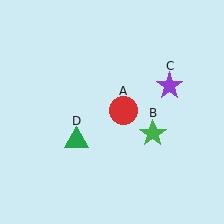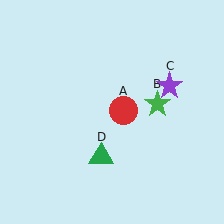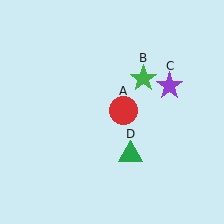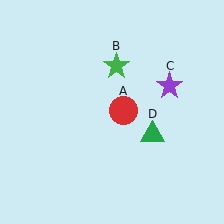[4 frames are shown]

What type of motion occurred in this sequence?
The green star (object B), green triangle (object D) rotated counterclockwise around the center of the scene.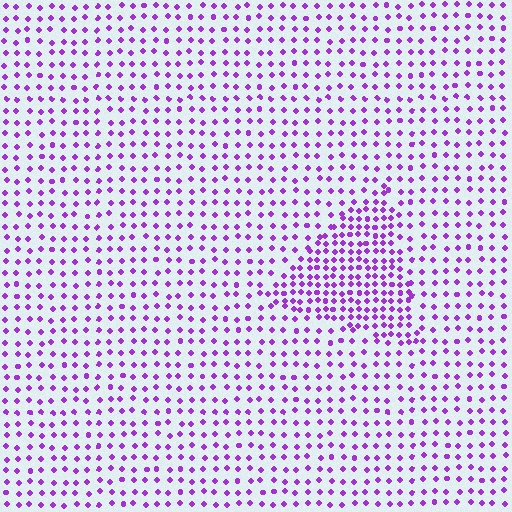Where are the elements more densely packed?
The elements are more densely packed inside the triangle boundary.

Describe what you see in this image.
The image contains small purple elements arranged at two different densities. A triangle-shaped region is visible where the elements are more densely packed than the surrounding area.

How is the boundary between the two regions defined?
The boundary is defined by a change in element density (approximately 2.0x ratio). All elements are the same color, size, and shape.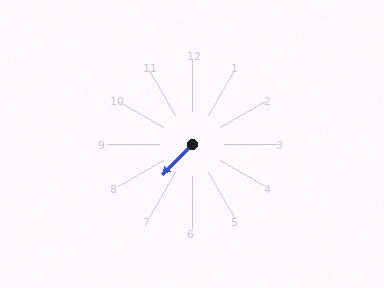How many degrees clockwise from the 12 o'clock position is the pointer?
Approximately 224 degrees.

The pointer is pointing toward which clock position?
Roughly 7 o'clock.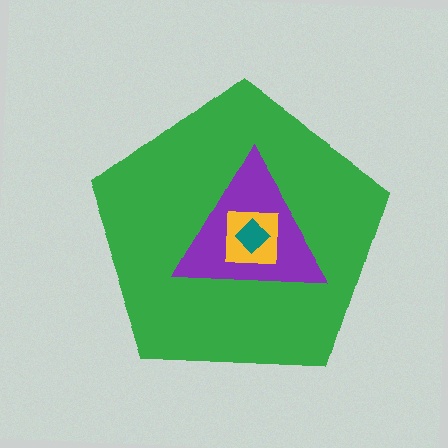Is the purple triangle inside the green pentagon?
Yes.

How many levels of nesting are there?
4.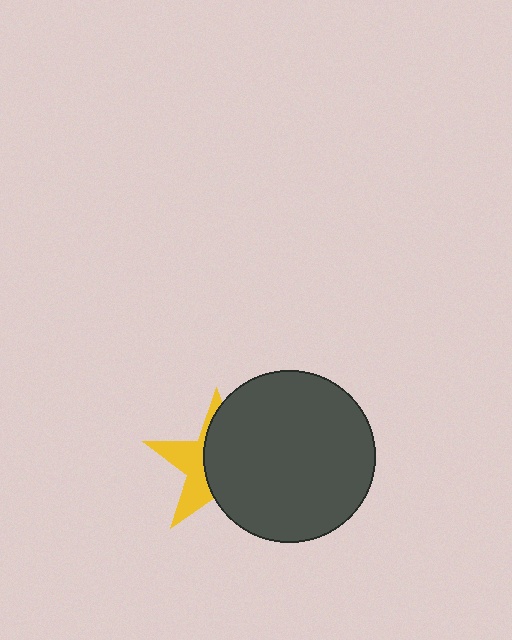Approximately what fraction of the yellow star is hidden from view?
Roughly 61% of the yellow star is hidden behind the dark gray circle.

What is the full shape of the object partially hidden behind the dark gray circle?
The partially hidden object is a yellow star.